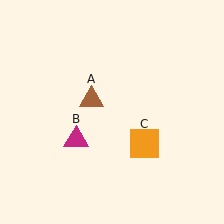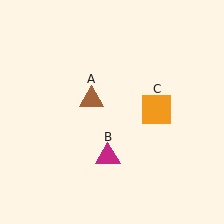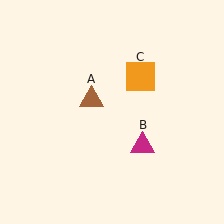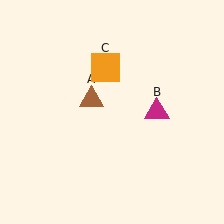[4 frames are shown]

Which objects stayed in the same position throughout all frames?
Brown triangle (object A) remained stationary.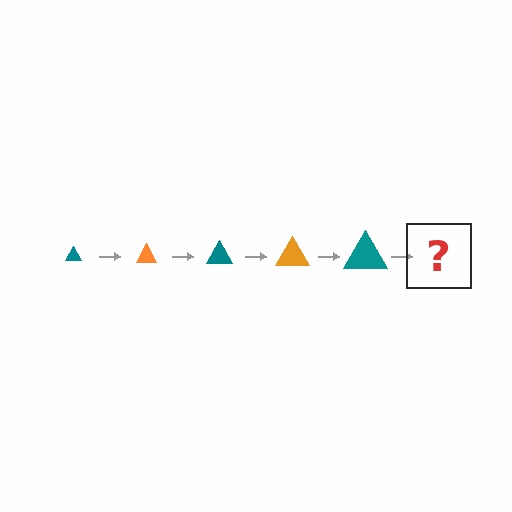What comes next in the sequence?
The next element should be an orange triangle, larger than the previous one.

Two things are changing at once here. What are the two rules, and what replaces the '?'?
The two rules are that the triangle grows larger each step and the color cycles through teal and orange. The '?' should be an orange triangle, larger than the previous one.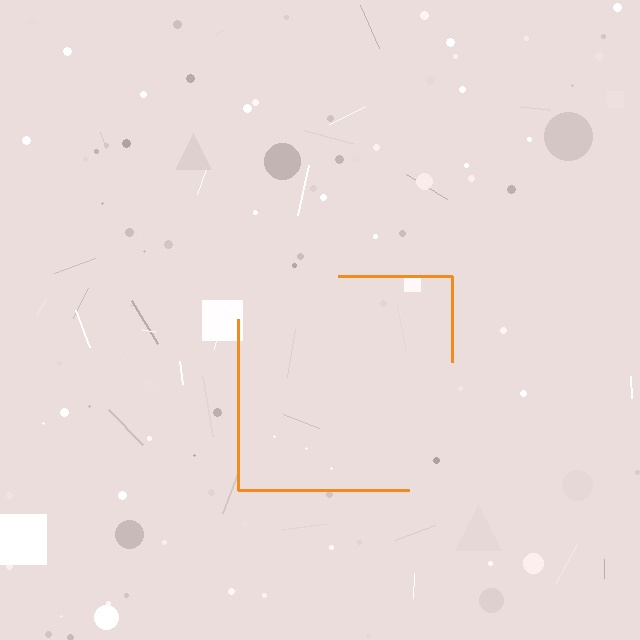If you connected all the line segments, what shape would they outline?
They would outline a square.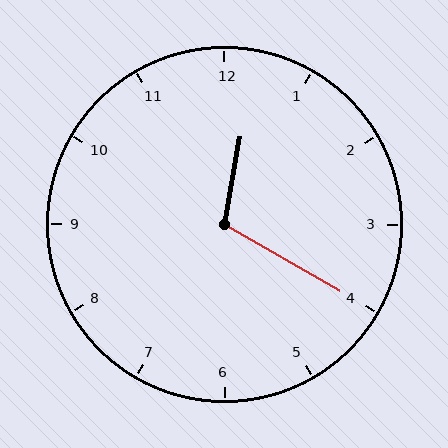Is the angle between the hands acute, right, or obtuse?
It is obtuse.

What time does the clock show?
12:20.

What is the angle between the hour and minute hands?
Approximately 110 degrees.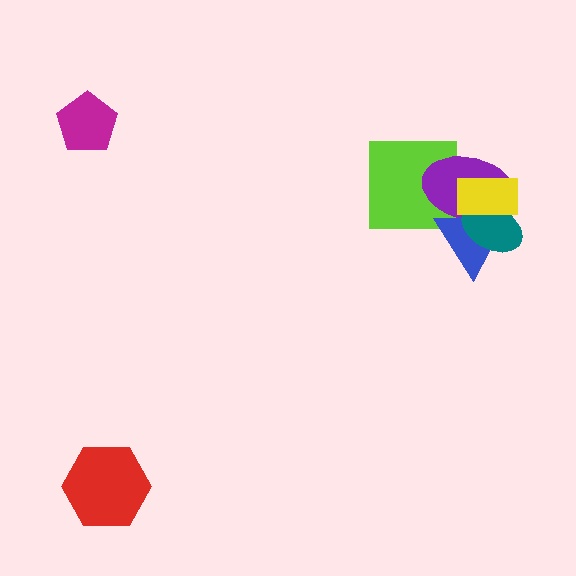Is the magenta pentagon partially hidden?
No, no other shape covers it.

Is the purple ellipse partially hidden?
Yes, it is partially covered by another shape.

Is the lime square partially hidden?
Yes, it is partially covered by another shape.